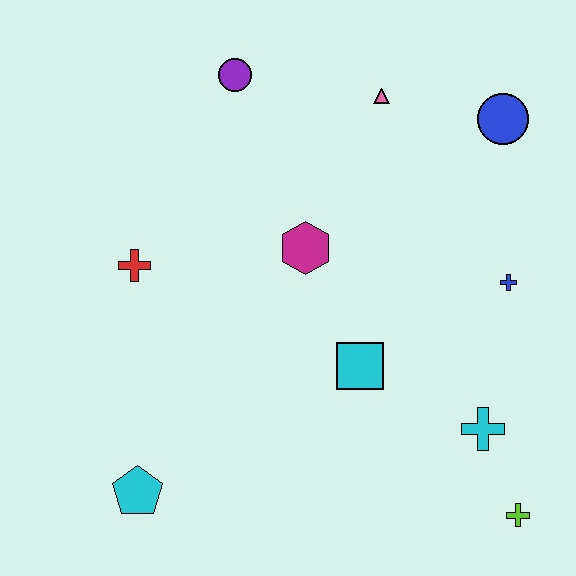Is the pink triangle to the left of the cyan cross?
Yes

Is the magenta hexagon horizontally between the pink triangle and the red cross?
Yes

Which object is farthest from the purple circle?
The lime cross is farthest from the purple circle.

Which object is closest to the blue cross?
The cyan cross is closest to the blue cross.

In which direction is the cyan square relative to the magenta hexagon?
The cyan square is below the magenta hexagon.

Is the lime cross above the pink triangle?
No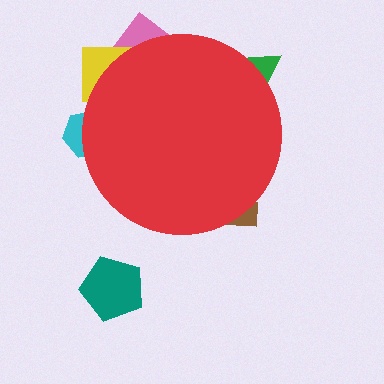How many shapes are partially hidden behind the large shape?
5 shapes are partially hidden.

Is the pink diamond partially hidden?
Yes, the pink diamond is partially hidden behind the red circle.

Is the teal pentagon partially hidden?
No, the teal pentagon is fully visible.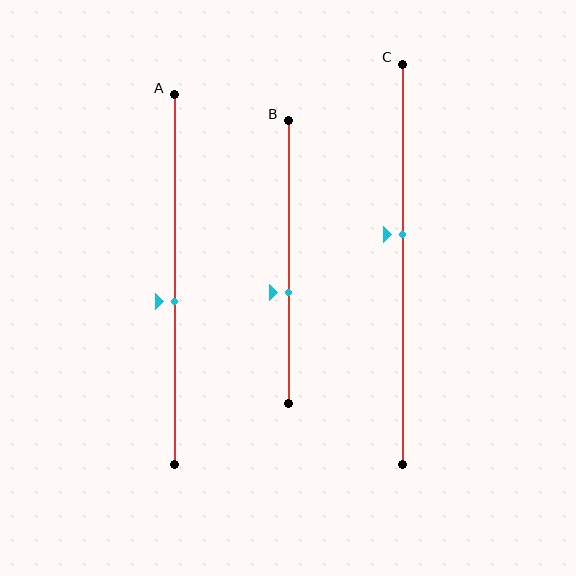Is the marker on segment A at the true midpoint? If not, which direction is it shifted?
No, the marker on segment A is shifted downward by about 6% of the segment length.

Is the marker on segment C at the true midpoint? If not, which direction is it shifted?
No, the marker on segment C is shifted upward by about 8% of the segment length.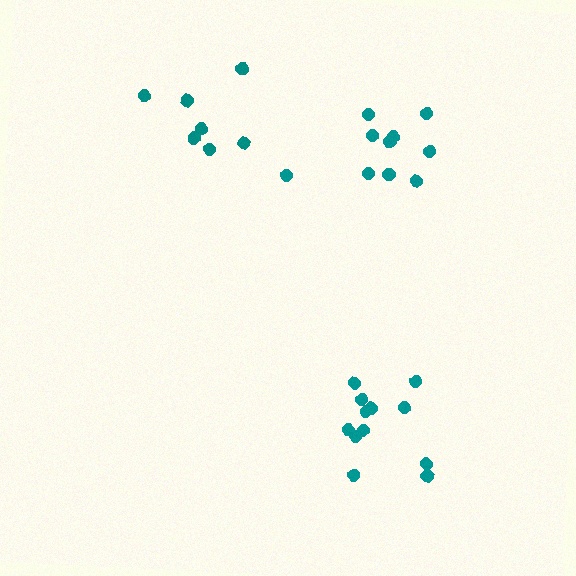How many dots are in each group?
Group 1: 12 dots, Group 2: 7 dots, Group 3: 10 dots (29 total).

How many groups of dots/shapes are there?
There are 3 groups.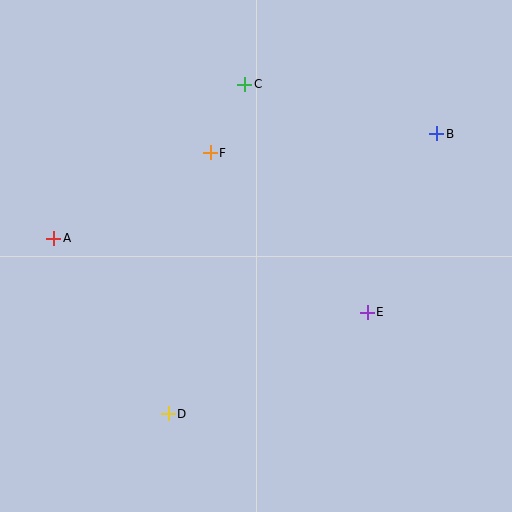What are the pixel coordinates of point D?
Point D is at (168, 414).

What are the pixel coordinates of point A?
Point A is at (54, 238).